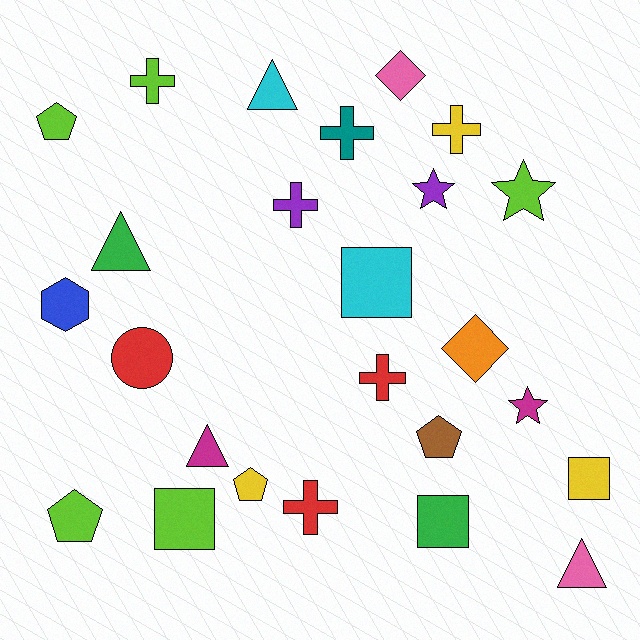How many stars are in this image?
There are 3 stars.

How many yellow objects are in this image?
There are 3 yellow objects.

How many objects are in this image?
There are 25 objects.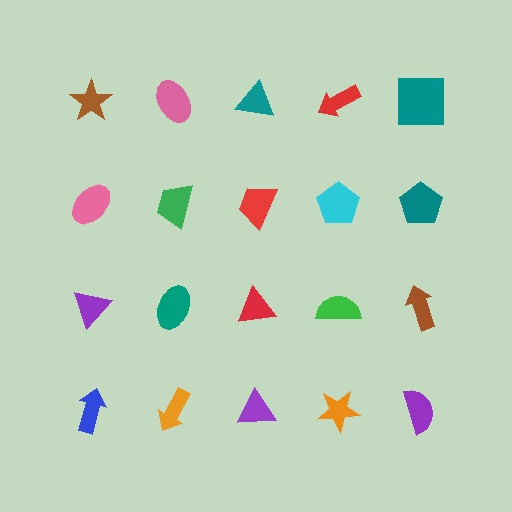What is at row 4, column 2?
An orange arrow.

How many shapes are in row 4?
5 shapes.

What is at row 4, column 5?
A purple semicircle.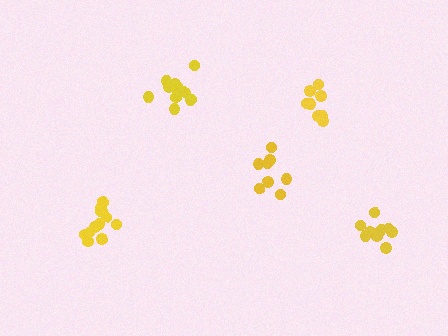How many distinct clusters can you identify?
There are 5 distinct clusters.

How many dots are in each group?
Group 1: 8 dots, Group 2: 12 dots, Group 3: 10 dots, Group 4: 8 dots, Group 5: 12 dots (50 total).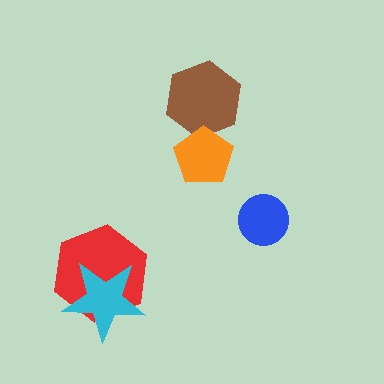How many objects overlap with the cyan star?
1 object overlaps with the cyan star.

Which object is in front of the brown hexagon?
The orange pentagon is in front of the brown hexagon.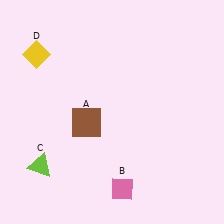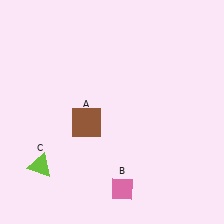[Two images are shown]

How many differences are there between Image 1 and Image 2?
There is 1 difference between the two images.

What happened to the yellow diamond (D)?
The yellow diamond (D) was removed in Image 2. It was in the top-left area of Image 1.